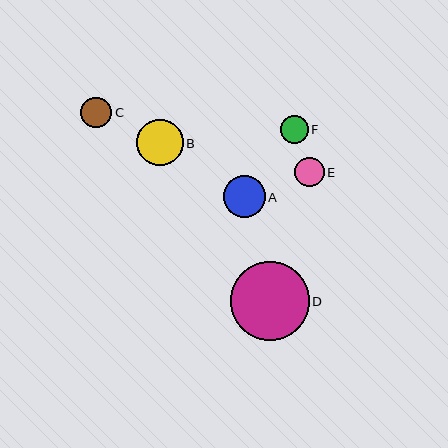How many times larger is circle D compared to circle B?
Circle D is approximately 1.7 times the size of circle B.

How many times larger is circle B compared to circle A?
Circle B is approximately 1.1 times the size of circle A.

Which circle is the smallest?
Circle F is the smallest with a size of approximately 28 pixels.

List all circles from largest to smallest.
From largest to smallest: D, B, A, C, E, F.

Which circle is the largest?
Circle D is the largest with a size of approximately 79 pixels.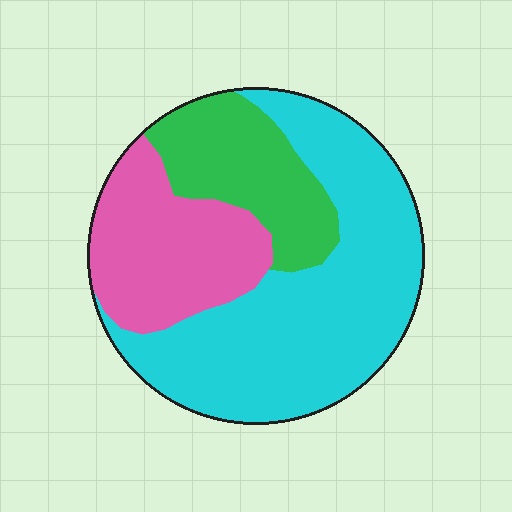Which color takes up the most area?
Cyan, at roughly 55%.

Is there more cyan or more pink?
Cyan.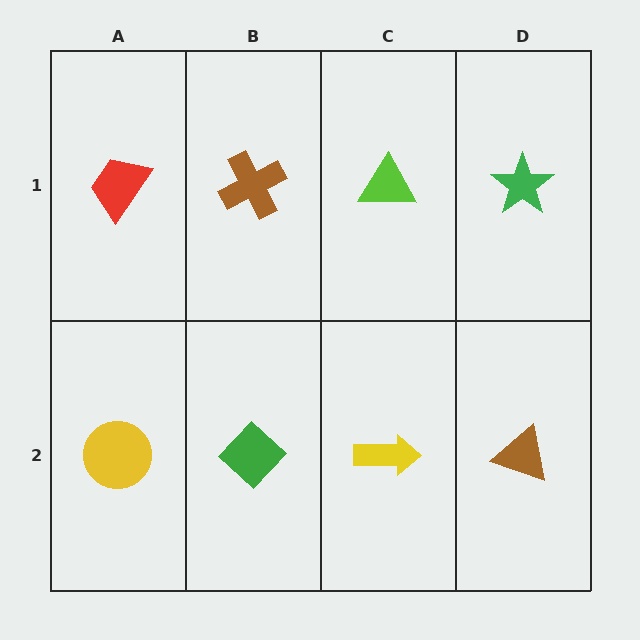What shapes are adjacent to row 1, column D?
A brown triangle (row 2, column D), a lime triangle (row 1, column C).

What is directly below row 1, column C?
A yellow arrow.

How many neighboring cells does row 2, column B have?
3.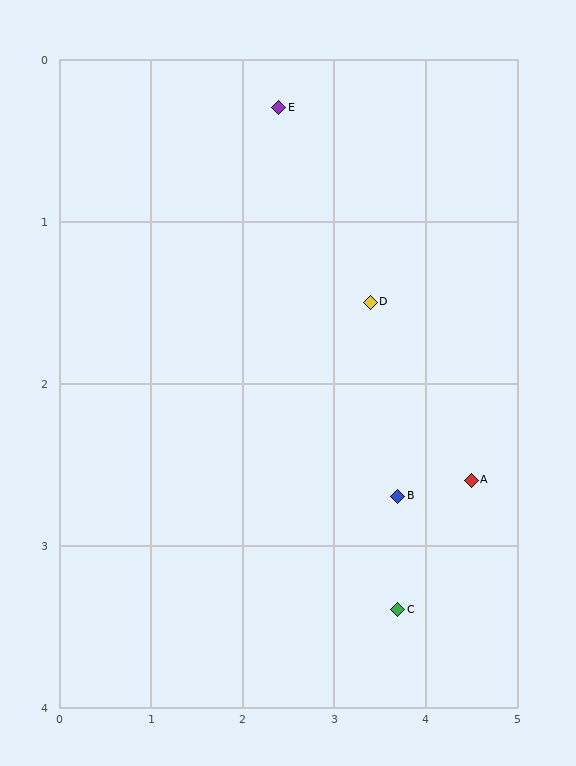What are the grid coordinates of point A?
Point A is at approximately (4.5, 2.6).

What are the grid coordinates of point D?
Point D is at approximately (3.4, 1.5).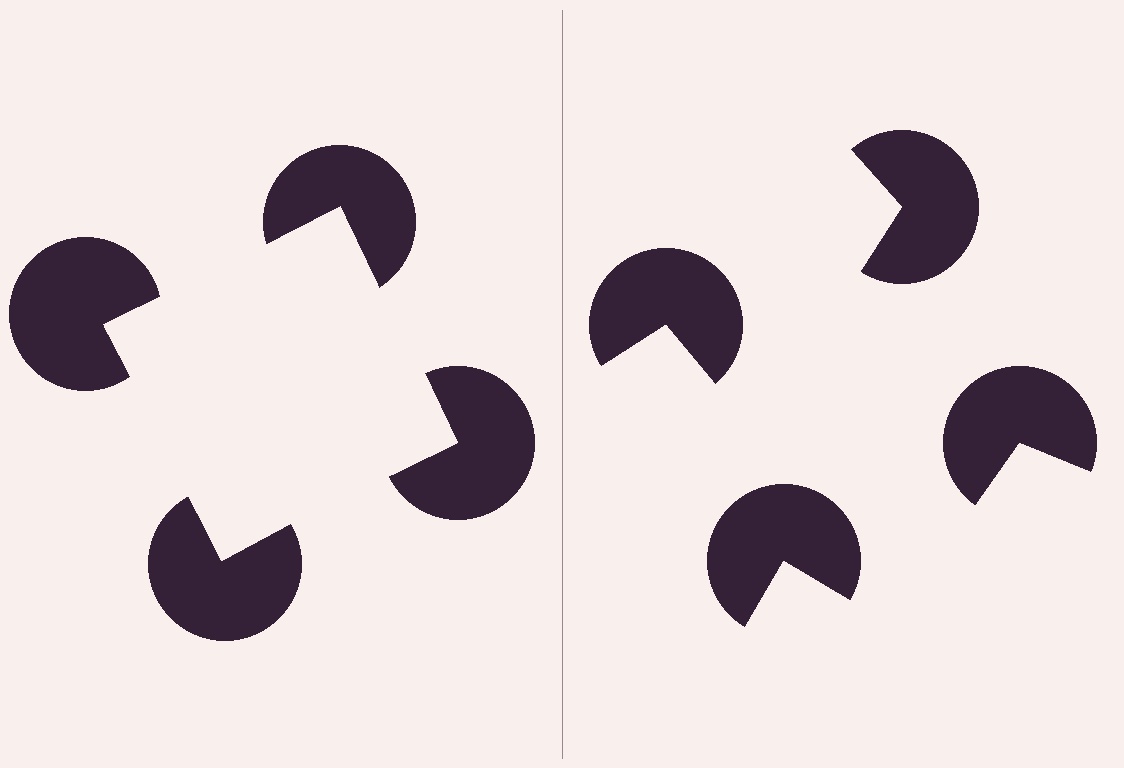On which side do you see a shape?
An illusory square appears on the left side. On the right side the wedge cuts are rotated, so no coherent shape forms.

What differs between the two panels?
The pac-man discs are positioned identically on both sides; only the wedge orientations differ. On the left they align to a square; on the right they are misaligned.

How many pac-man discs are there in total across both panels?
8 — 4 on each side.